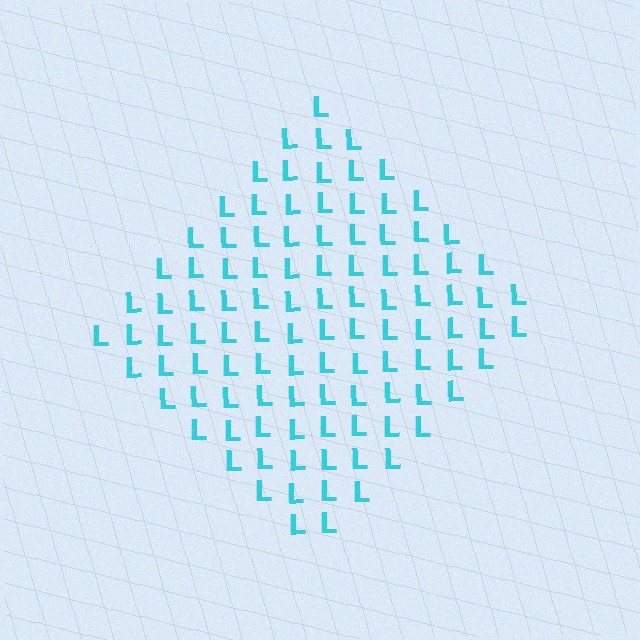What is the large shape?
The large shape is a diamond.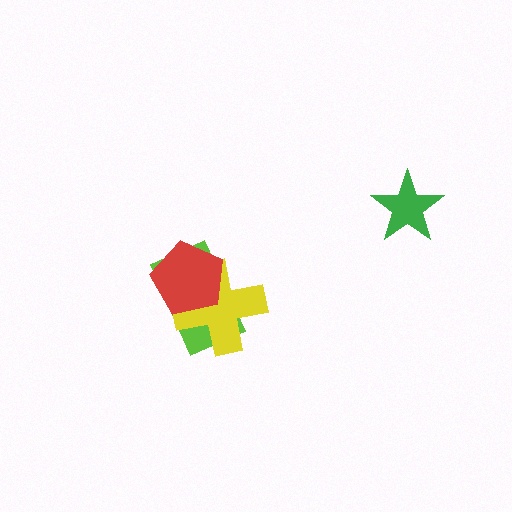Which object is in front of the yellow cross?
The red pentagon is in front of the yellow cross.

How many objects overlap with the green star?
0 objects overlap with the green star.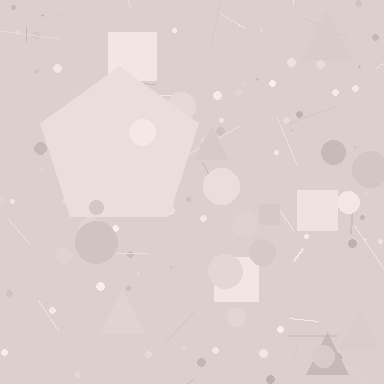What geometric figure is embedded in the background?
A pentagon is embedded in the background.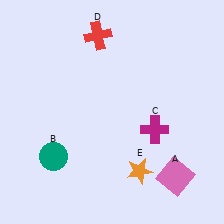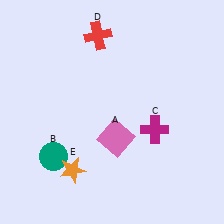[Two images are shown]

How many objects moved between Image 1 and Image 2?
2 objects moved between the two images.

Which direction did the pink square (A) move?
The pink square (A) moved left.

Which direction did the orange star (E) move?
The orange star (E) moved left.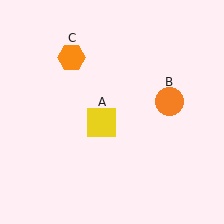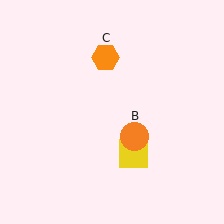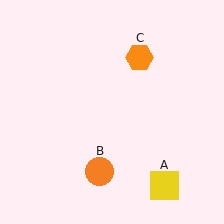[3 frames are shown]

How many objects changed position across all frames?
3 objects changed position: yellow square (object A), orange circle (object B), orange hexagon (object C).